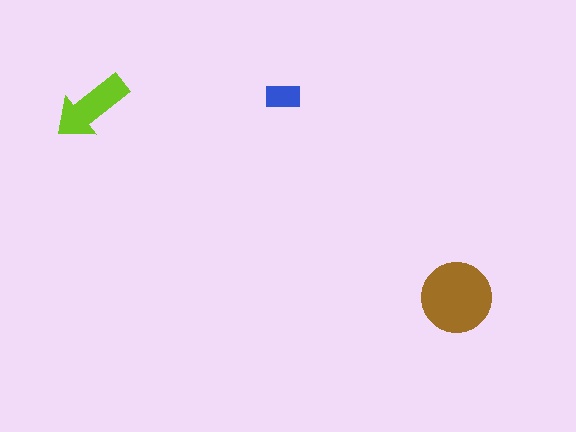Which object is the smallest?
The blue rectangle.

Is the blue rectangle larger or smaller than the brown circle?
Smaller.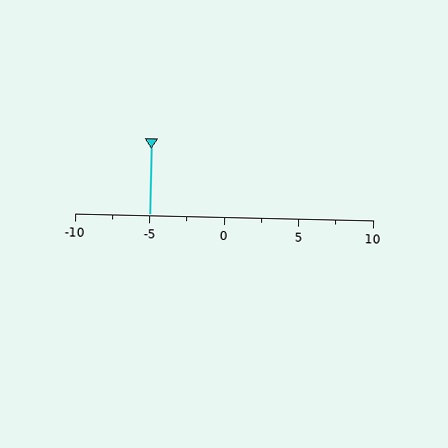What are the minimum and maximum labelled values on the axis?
The axis runs from -10 to 10.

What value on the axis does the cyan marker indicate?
The marker indicates approximately -5.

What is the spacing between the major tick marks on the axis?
The major ticks are spaced 5 apart.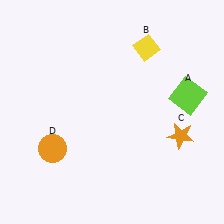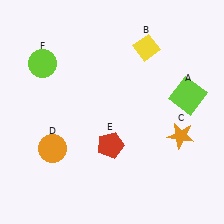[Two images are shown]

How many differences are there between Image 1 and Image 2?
There are 2 differences between the two images.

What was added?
A red pentagon (E), a lime circle (F) were added in Image 2.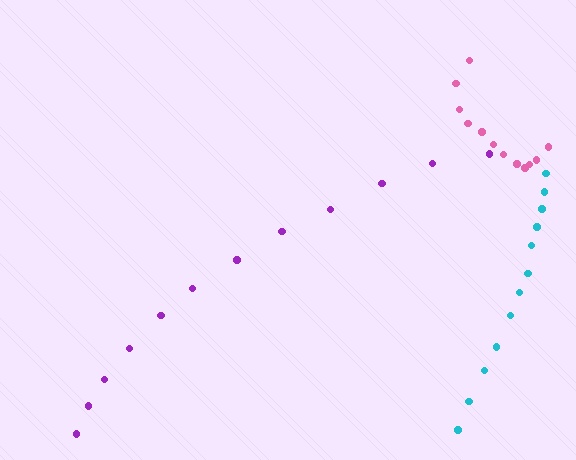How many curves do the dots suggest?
There are 3 distinct paths.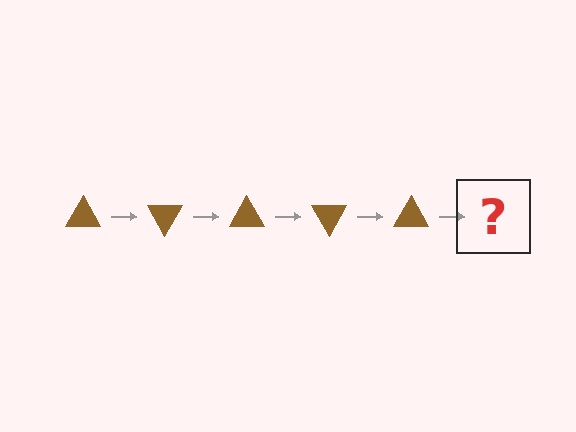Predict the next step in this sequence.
The next step is a brown triangle rotated 300 degrees.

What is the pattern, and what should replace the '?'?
The pattern is that the triangle rotates 60 degrees each step. The '?' should be a brown triangle rotated 300 degrees.